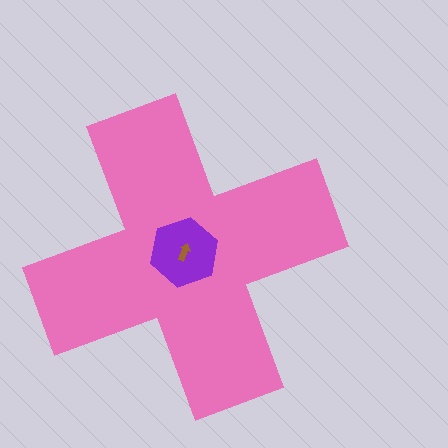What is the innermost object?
The brown arrow.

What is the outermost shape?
The pink cross.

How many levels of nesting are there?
3.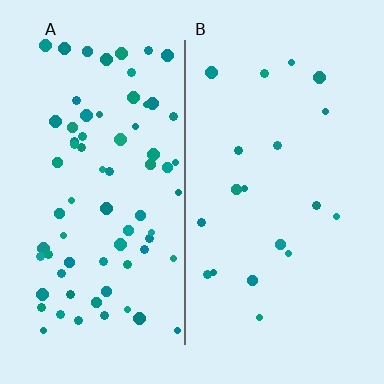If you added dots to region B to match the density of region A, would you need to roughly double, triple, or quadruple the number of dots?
Approximately quadruple.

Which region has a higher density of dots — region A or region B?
A (the left).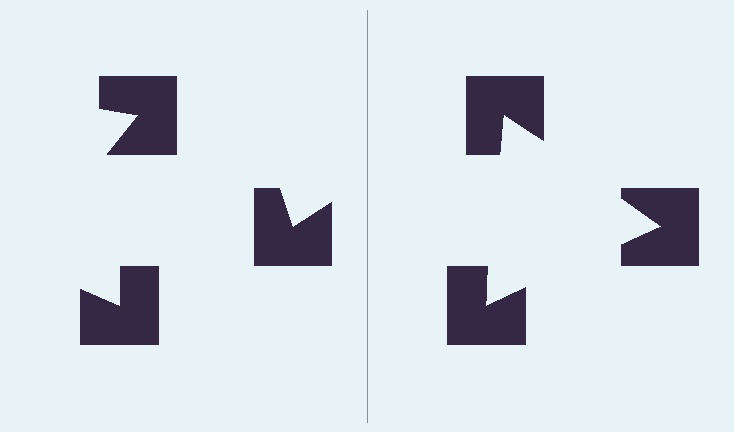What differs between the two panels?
The notched squares are positioned identically on both sides; only the wedge orientations differ. On the right they align to a triangle; on the left they are misaligned.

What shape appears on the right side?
An illusory triangle.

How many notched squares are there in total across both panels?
6 — 3 on each side.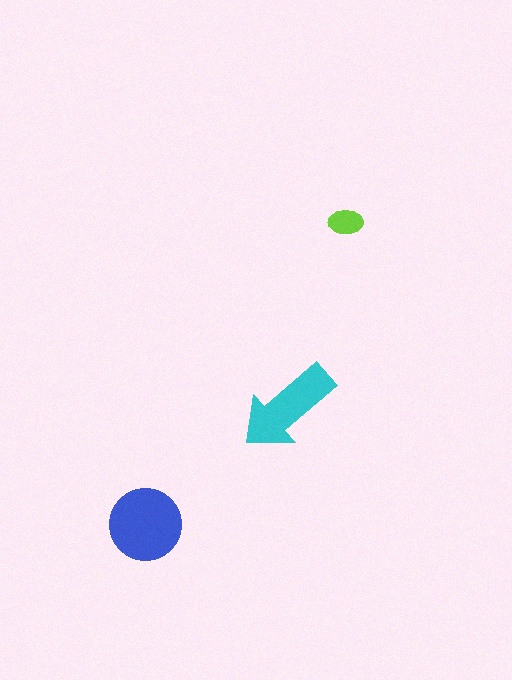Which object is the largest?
The blue circle.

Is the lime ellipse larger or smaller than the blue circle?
Smaller.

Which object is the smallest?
The lime ellipse.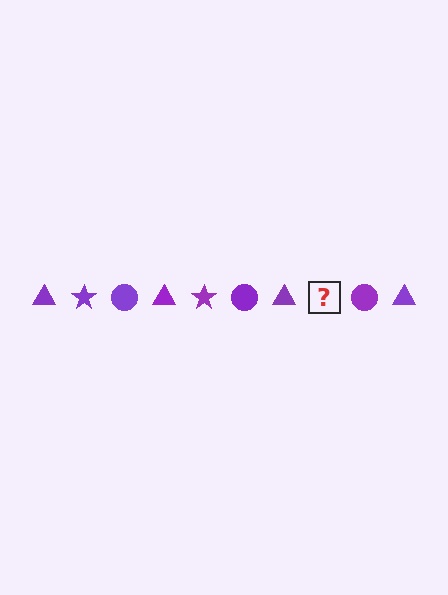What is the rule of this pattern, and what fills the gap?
The rule is that the pattern cycles through triangle, star, circle shapes in purple. The gap should be filled with a purple star.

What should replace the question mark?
The question mark should be replaced with a purple star.